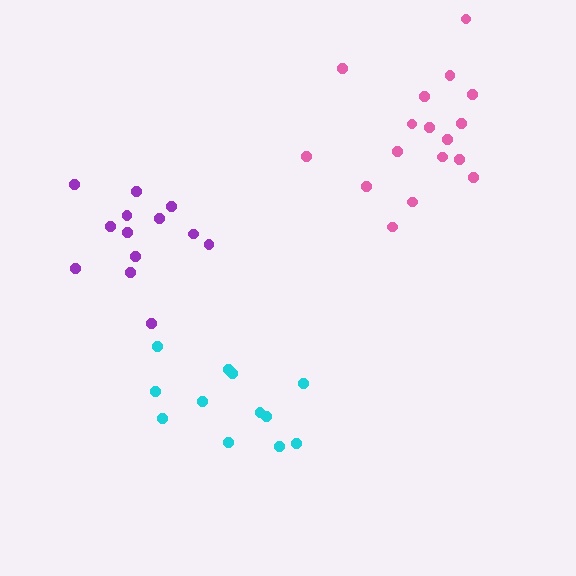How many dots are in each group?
Group 1: 17 dots, Group 2: 13 dots, Group 3: 12 dots (42 total).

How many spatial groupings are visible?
There are 3 spatial groupings.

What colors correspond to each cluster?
The clusters are colored: pink, purple, cyan.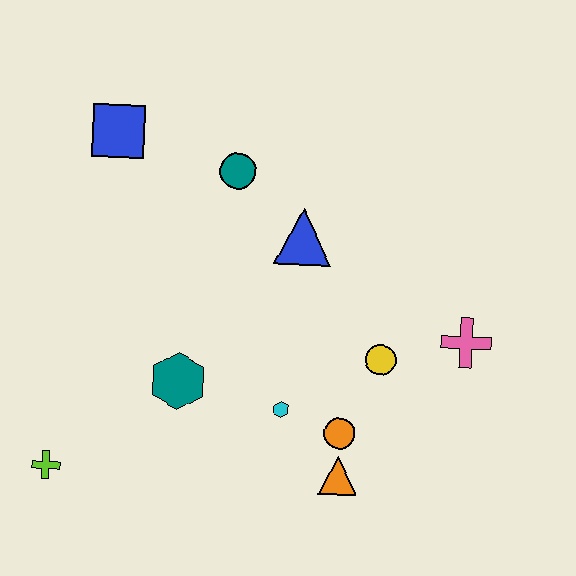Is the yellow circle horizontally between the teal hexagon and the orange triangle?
No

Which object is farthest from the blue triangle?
The lime cross is farthest from the blue triangle.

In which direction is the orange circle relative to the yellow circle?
The orange circle is below the yellow circle.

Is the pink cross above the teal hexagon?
Yes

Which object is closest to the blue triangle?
The teal circle is closest to the blue triangle.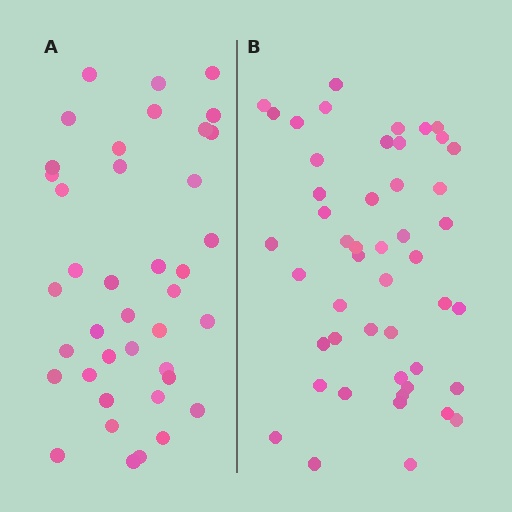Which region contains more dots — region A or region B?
Region B (the right region) has more dots.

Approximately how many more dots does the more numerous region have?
Region B has roughly 8 or so more dots than region A.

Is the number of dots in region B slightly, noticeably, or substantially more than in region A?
Region B has only slightly more — the two regions are fairly close. The ratio is roughly 1.2 to 1.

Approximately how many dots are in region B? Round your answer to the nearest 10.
About 50 dots. (The exact count is 48, which rounds to 50.)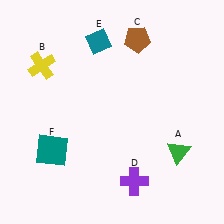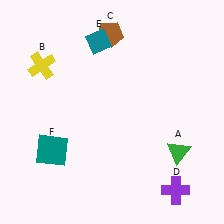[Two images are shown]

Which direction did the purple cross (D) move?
The purple cross (D) moved right.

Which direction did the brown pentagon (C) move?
The brown pentagon (C) moved left.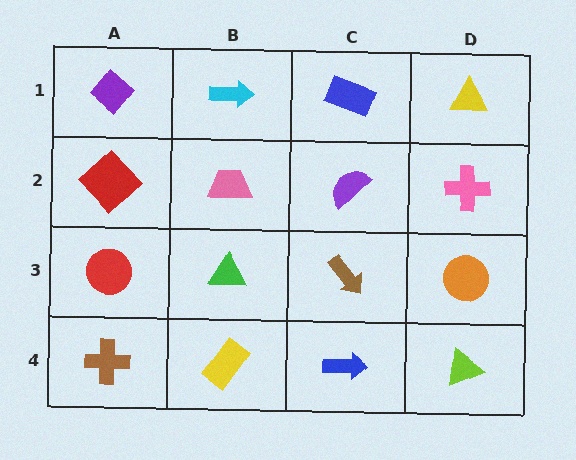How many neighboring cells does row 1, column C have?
3.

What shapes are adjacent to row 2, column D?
A yellow triangle (row 1, column D), an orange circle (row 3, column D), a purple semicircle (row 2, column C).